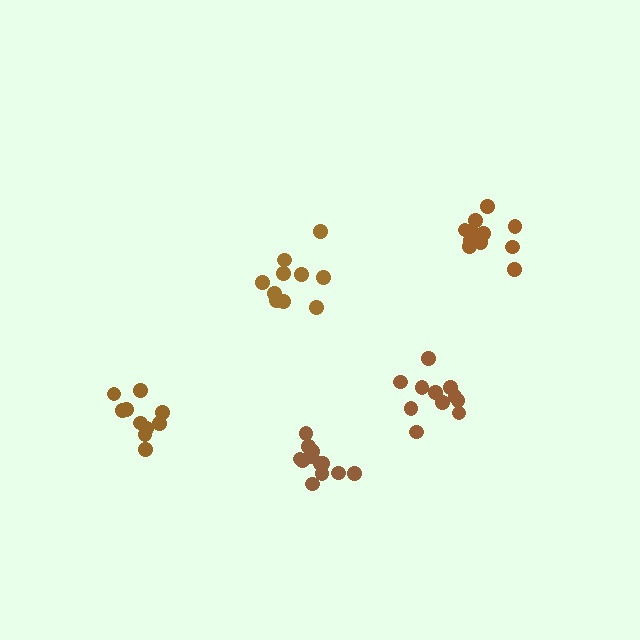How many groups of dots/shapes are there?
There are 5 groups.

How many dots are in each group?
Group 1: 10 dots, Group 2: 10 dots, Group 3: 12 dots, Group 4: 11 dots, Group 5: 11 dots (54 total).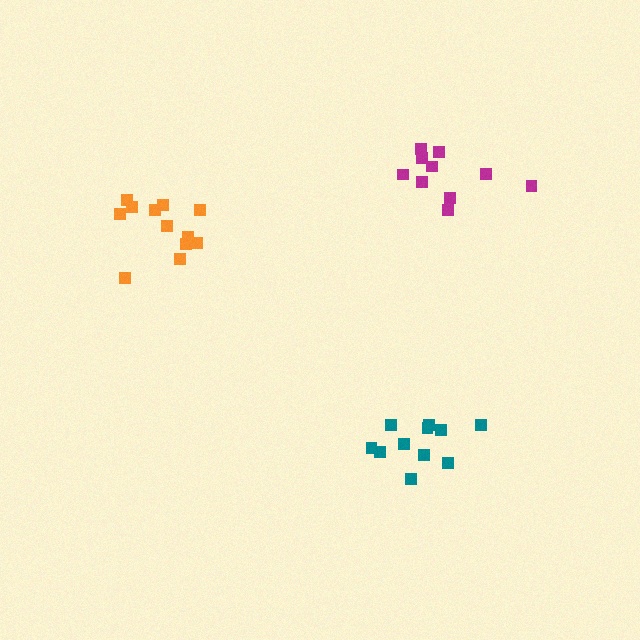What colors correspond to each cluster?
The clusters are colored: teal, magenta, orange.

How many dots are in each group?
Group 1: 11 dots, Group 2: 10 dots, Group 3: 12 dots (33 total).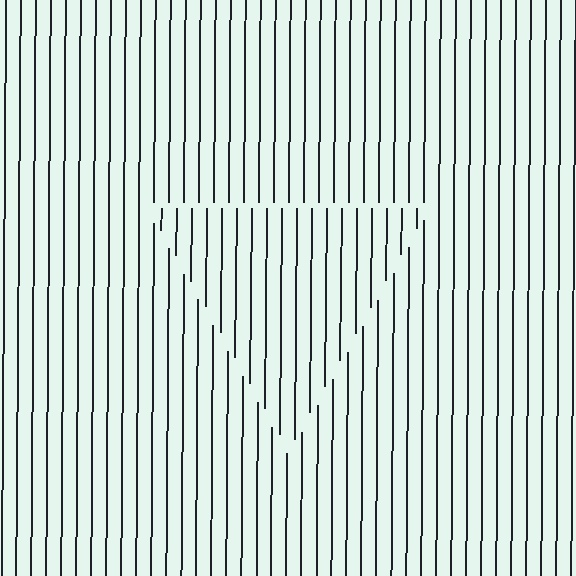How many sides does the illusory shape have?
3 sides — the line-ends trace a triangle.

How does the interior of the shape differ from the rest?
The interior of the shape contains the same grating, shifted by half a period — the contour is defined by the phase discontinuity where line-ends from the inner and outer gratings abut.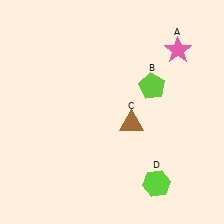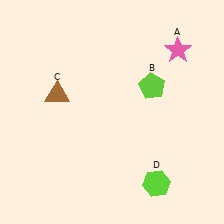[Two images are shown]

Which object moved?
The brown triangle (C) moved left.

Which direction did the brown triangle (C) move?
The brown triangle (C) moved left.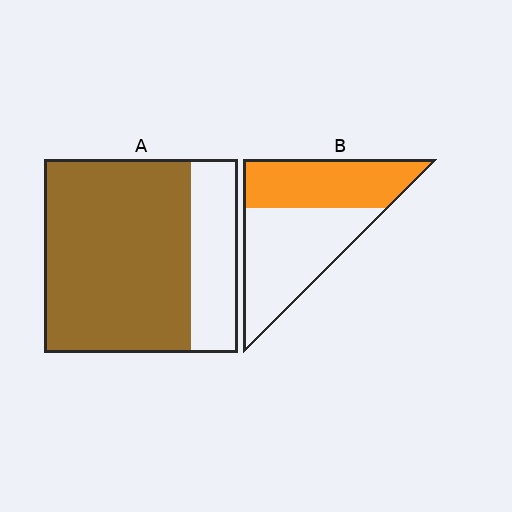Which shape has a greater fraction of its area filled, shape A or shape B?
Shape A.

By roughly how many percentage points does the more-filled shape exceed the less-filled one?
By roughly 30 percentage points (A over B).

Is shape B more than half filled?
No.